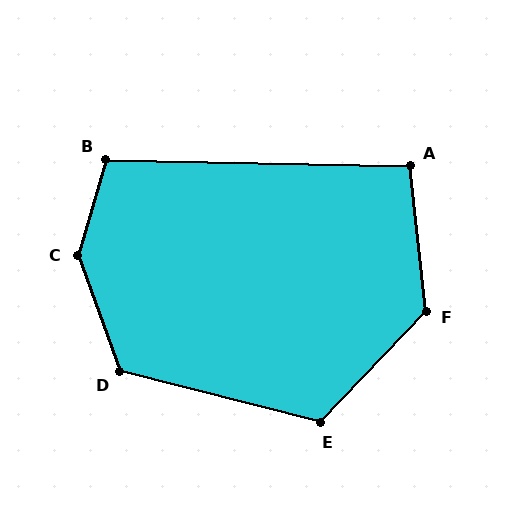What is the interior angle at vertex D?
Approximately 124 degrees (obtuse).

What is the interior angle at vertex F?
Approximately 130 degrees (obtuse).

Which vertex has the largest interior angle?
C, at approximately 144 degrees.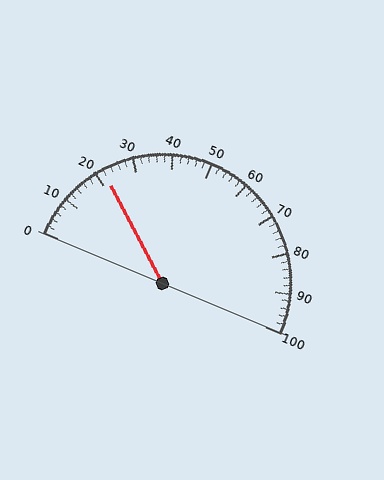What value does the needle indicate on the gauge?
The needle indicates approximately 22.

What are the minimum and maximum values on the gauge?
The gauge ranges from 0 to 100.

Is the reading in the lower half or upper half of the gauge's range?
The reading is in the lower half of the range (0 to 100).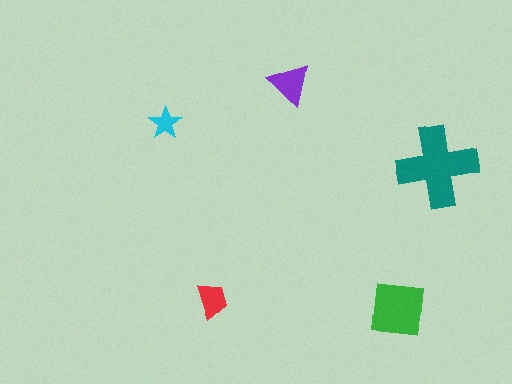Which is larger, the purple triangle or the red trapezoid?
The purple triangle.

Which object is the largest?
The teal cross.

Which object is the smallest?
The cyan star.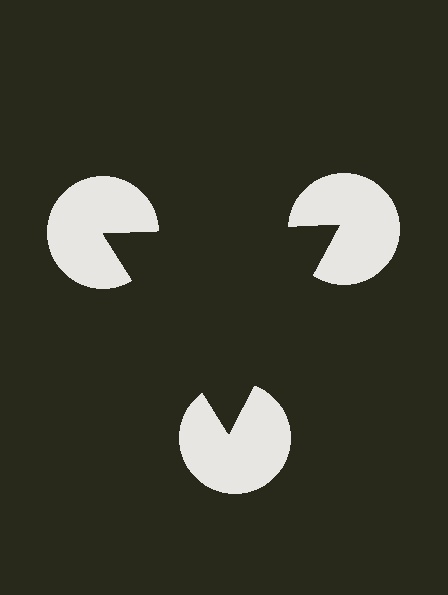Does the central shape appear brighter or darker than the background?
It typically appears slightly darker than the background, even though no actual brightness change is drawn.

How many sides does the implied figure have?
3 sides.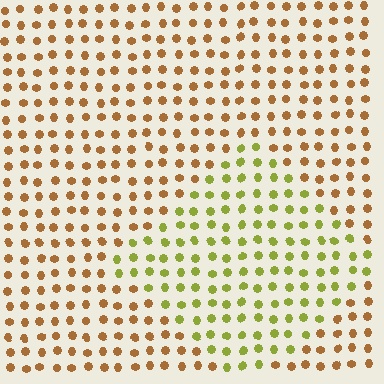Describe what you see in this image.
The image is filled with small brown elements in a uniform arrangement. A diamond-shaped region is visible where the elements are tinted to a slightly different hue, forming a subtle color boundary.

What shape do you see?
I see a diamond.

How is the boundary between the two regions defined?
The boundary is defined purely by a slight shift in hue (about 45 degrees). Spacing, size, and orientation are identical on both sides.